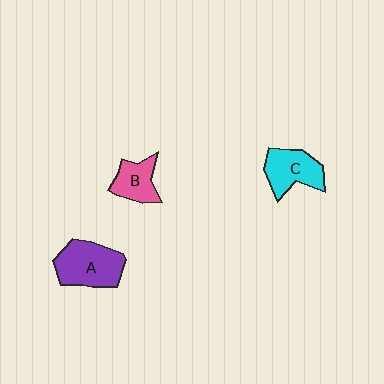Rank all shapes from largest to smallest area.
From largest to smallest: A (purple), C (cyan), B (pink).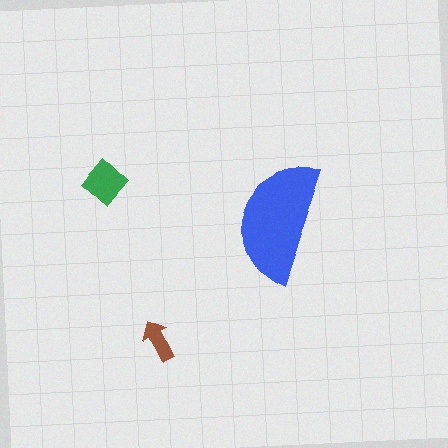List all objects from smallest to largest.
The brown arrow, the green diamond, the blue semicircle.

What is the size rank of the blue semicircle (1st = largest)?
1st.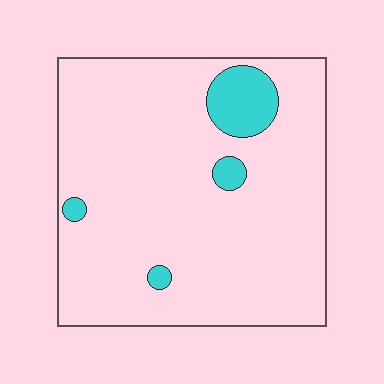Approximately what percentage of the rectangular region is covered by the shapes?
Approximately 10%.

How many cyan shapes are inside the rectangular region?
4.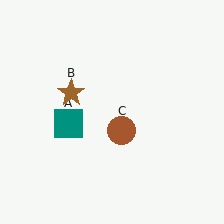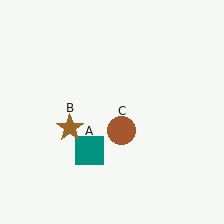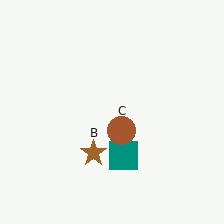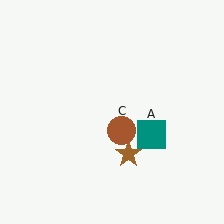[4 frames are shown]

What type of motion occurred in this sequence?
The teal square (object A), brown star (object B) rotated counterclockwise around the center of the scene.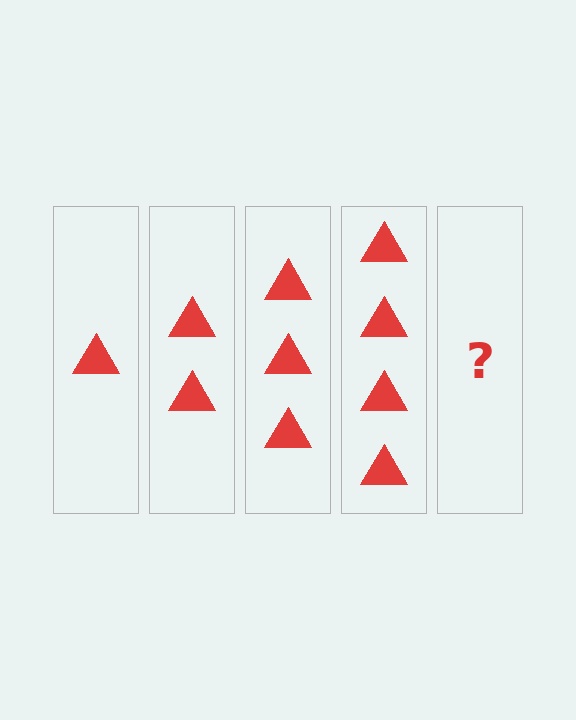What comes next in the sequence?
The next element should be 5 triangles.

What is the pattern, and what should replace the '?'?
The pattern is that each step adds one more triangle. The '?' should be 5 triangles.